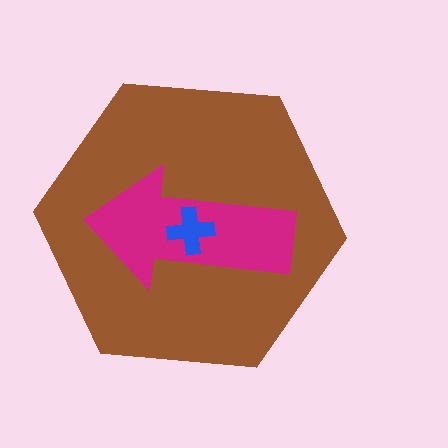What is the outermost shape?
The brown hexagon.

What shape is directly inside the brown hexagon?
The magenta arrow.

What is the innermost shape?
The blue cross.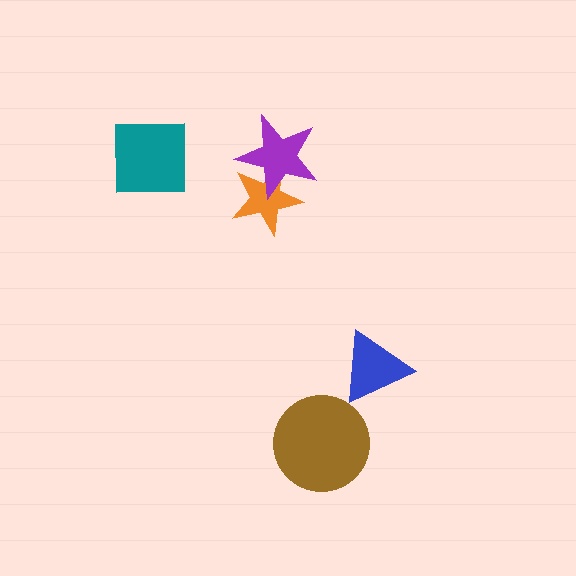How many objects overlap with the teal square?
0 objects overlap with the teal square.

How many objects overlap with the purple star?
1 object overlaps with the purple star.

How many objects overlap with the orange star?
1 object overlaps with the orange star.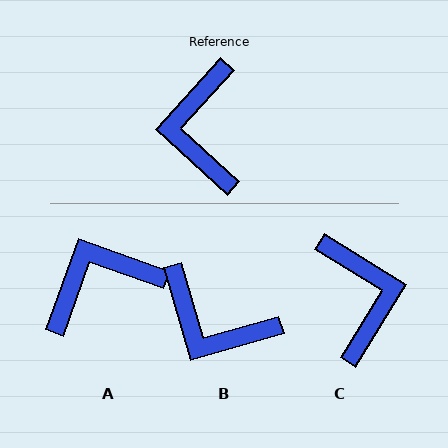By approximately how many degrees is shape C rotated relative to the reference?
Approximately 169 degrees clockwise.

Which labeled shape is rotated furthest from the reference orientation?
C, about 169 degrees away.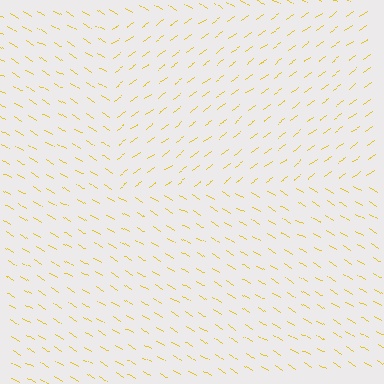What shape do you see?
I see a rectangle.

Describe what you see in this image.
The image is filled with small yellow line segments. A rectangle region in the image has lines oriented differently from the surrounding lines, creating a visible texture boundary.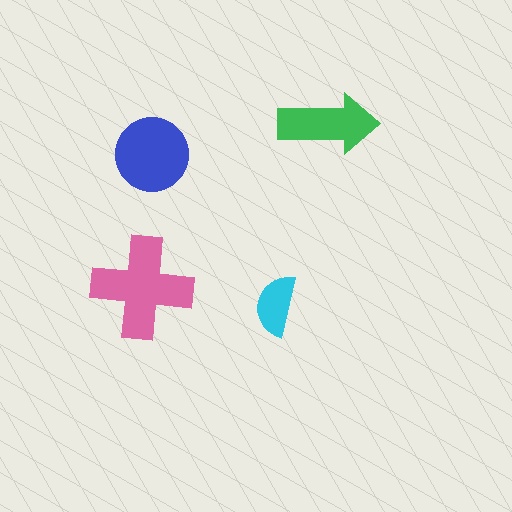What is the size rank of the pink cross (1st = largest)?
1st.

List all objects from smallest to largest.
The cyan semicircle, the green arrow, the blue circle, the pink cross.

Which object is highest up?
The green arrow is topmost.